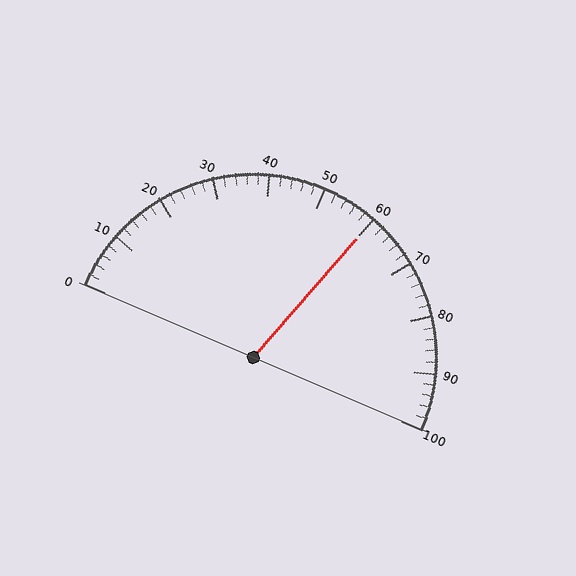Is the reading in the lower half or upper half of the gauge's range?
The reading is in the upper half of the range (0 to 100).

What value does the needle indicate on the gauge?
The needle indicates approximately 60.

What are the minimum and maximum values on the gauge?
The gauge ranges from 0 to 100.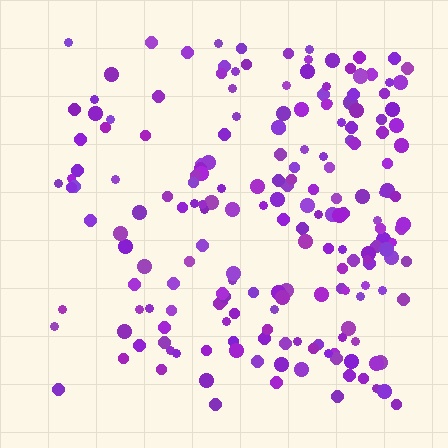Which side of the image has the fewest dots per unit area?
The left.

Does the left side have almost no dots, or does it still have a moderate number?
Still a moderate number, just noticeably fewer than the right.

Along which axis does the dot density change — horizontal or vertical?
Horizontal.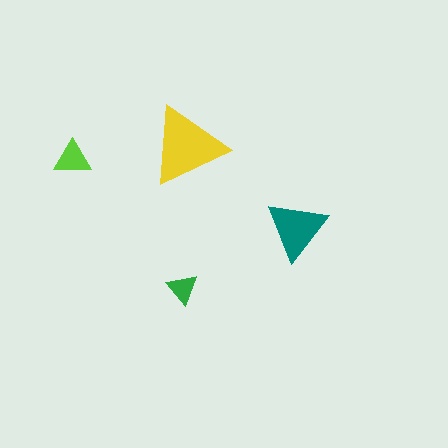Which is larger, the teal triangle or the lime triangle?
The teal one.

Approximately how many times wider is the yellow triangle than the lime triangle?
About 2 times wider.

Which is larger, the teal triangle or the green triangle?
The teal one.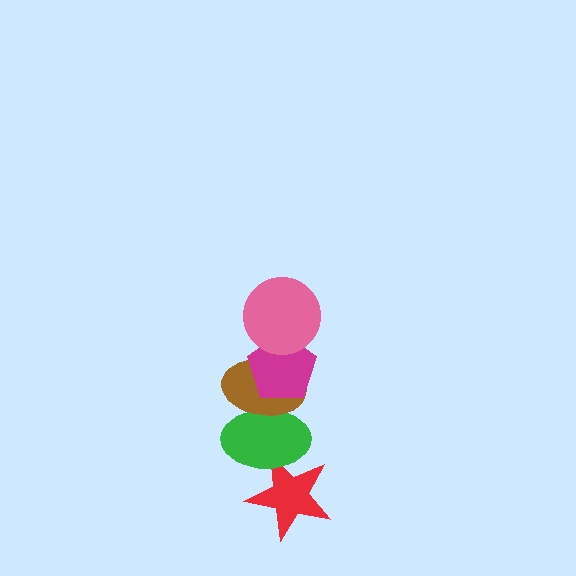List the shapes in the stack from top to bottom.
From top to bottom: the pink circle, the magenta pentagon, the brown ellipse, the green ellipse, the red star.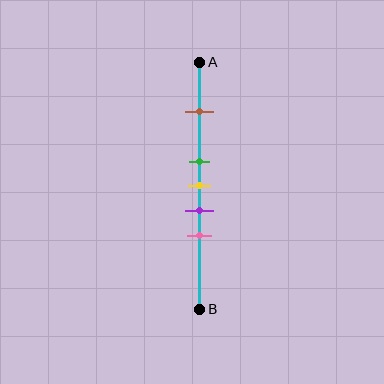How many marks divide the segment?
There are 5 marks dividing the segment.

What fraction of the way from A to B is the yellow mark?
The yellow mark is approximately 50% (0.5) of the way from A to B.